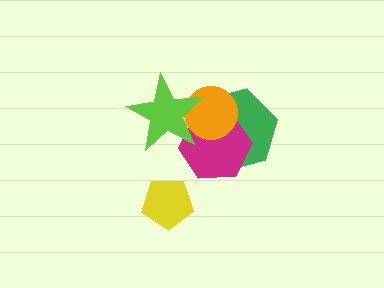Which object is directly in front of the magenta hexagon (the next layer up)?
The orange circle is directly in front of the magenta hexagon.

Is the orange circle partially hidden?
Yes, it is partially covered by another shape.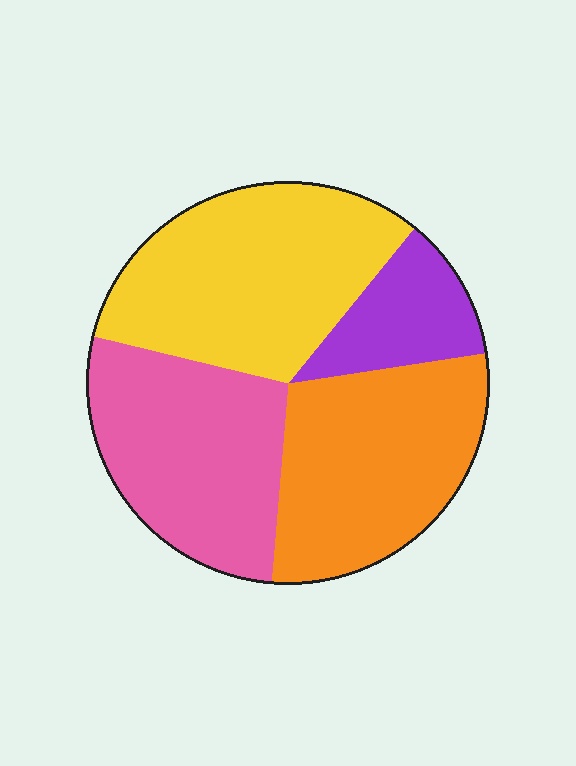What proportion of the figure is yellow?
Yellow takes up about one third (1/3) of the figure.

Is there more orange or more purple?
Orange.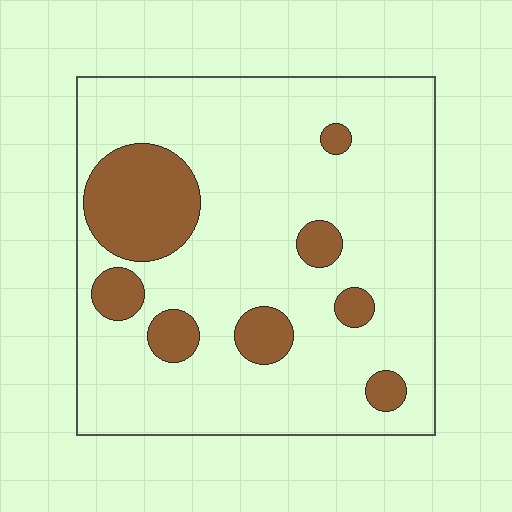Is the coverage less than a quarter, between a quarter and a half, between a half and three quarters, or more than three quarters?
Less than a quarter.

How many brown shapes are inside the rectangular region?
8.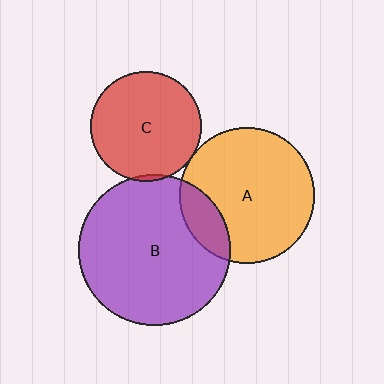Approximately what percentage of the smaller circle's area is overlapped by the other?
Approximately 15%.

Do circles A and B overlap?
Yes.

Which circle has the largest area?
Circle B (purple).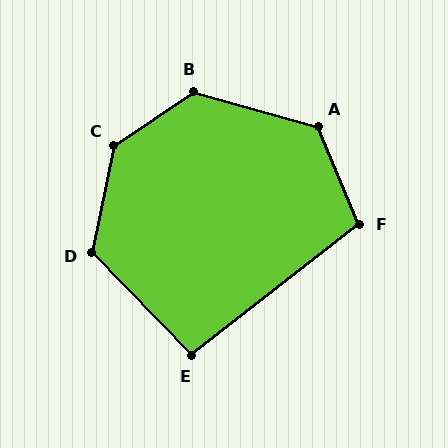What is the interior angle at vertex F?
Approximately 105 degrees (obtuse).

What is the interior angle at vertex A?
Approximately 128 degrees (obtuse).